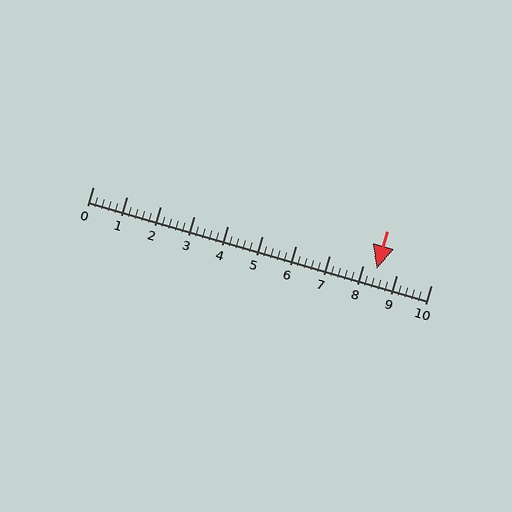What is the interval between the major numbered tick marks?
The major tick marks are spaced 1 units apart.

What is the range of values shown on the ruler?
The ruler shows values from 0 to 10.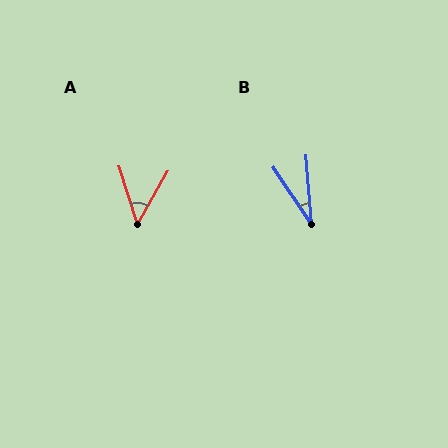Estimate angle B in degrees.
Approximately 29 degrees.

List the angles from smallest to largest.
B (29°), A (48°).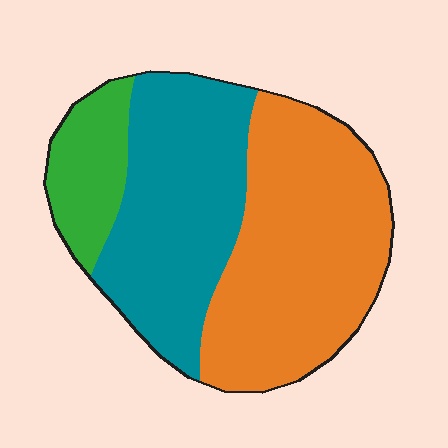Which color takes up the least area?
Green, at roughly 15%.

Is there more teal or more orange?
Orange.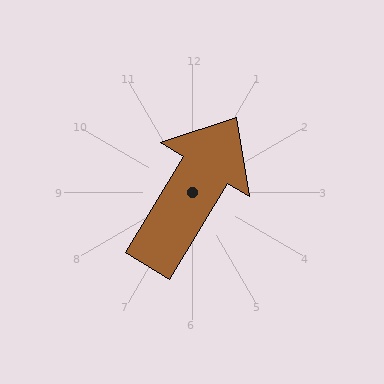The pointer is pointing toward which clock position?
Roughly 1 o'clock.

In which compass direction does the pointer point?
Northeast.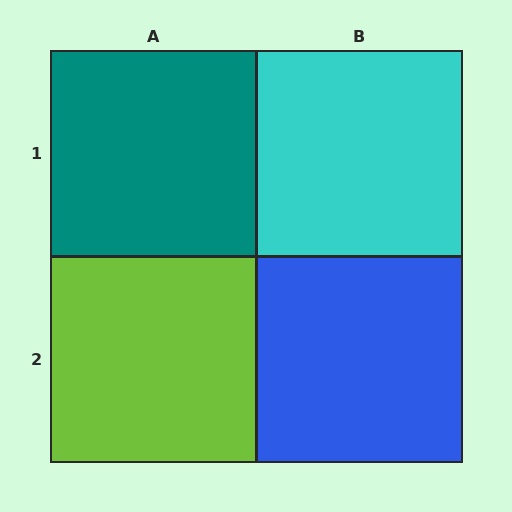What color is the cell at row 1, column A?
Teal.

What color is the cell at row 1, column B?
Cyan.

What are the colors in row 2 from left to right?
Lime, blue.